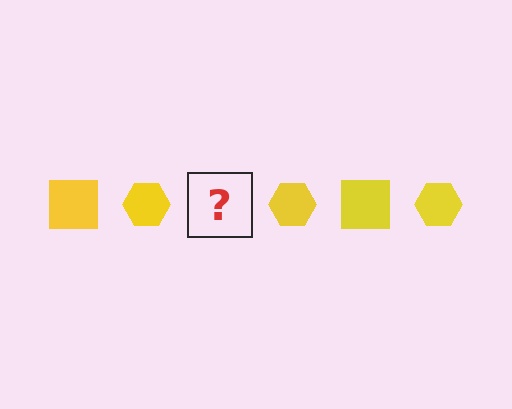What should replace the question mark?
The question mark should be replaced with a yellow square.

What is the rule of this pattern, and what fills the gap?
The rule is that the pattern cycles through square, hexagon shapes in yellow. The gap should be filled with a yellow square.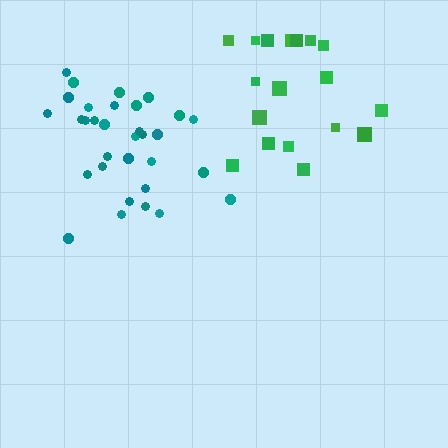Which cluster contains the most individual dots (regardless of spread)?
Teal (32).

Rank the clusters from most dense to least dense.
teal, green.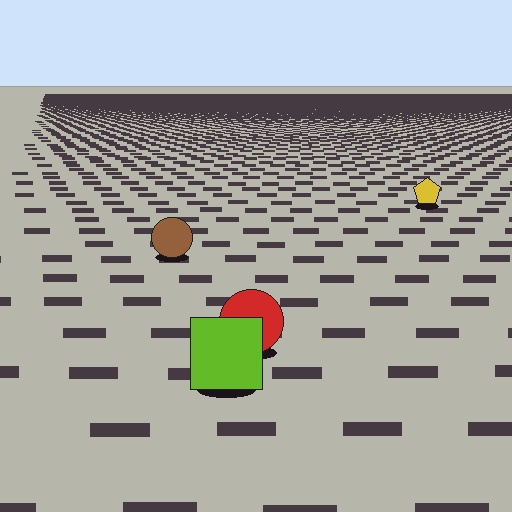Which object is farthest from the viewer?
The yellow pentagon is farthest from the viewer. It appears smaller and the ground texture around it is denser.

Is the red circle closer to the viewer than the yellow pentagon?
Yes. The red circle is closer — you can tell from the texture gradient: the ground texture is coarser near it.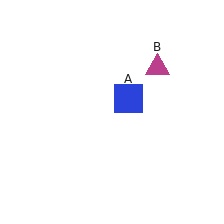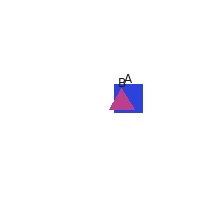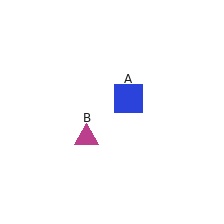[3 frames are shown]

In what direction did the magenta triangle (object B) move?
The magenta triangle (object B) moved down and to the left.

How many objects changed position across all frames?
1 object changed position: magenta triangle (object B).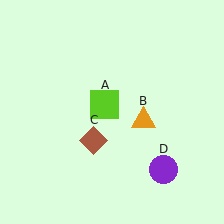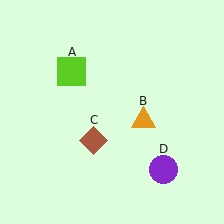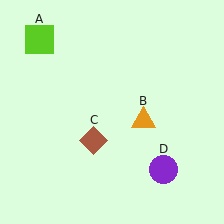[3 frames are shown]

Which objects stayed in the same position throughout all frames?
Orange triangle (object B) and brown diamond (object C) and purple circle (object D) remained stationary.